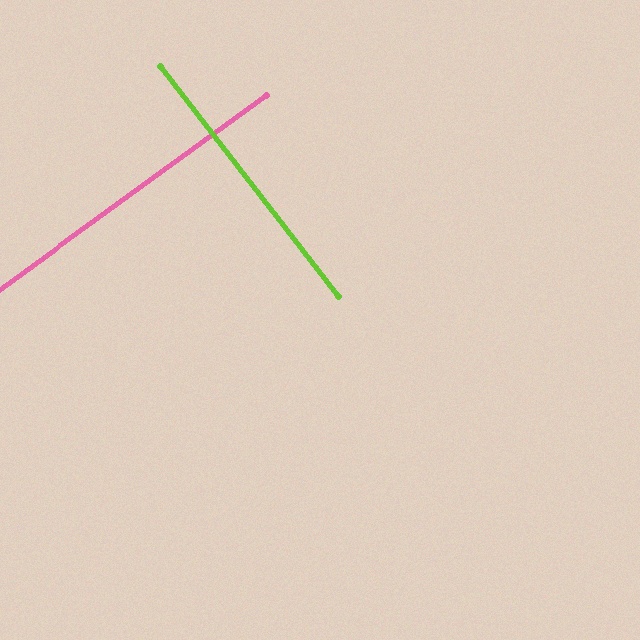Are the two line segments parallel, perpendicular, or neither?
Perpendicular — they meet at approximately 88°.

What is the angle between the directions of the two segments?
Approximately 88 degrees.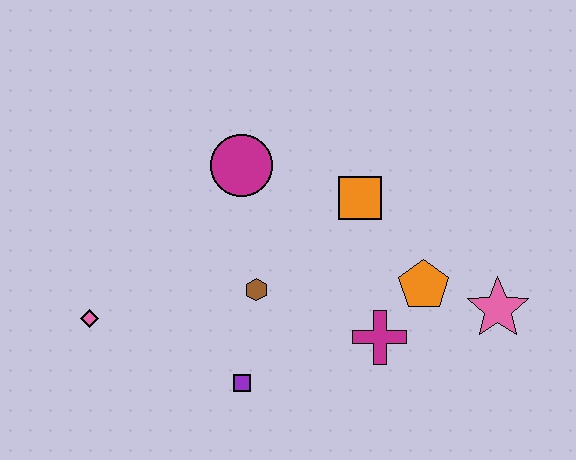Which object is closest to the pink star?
The orange pentagon is closest to the pink star.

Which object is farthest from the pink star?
The pink diamond is farthest from the pink star.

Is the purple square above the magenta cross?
No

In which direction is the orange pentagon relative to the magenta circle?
The orange pentagon is to the right of the magenta circle.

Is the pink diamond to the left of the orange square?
Yes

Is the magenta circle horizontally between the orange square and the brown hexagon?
No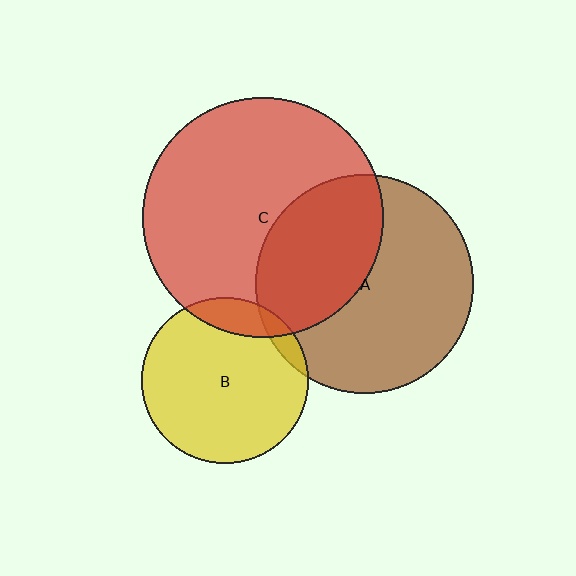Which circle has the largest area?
Circle C (red).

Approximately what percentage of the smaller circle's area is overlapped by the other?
Approximately 40%.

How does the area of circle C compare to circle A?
Approximately 1.2 times.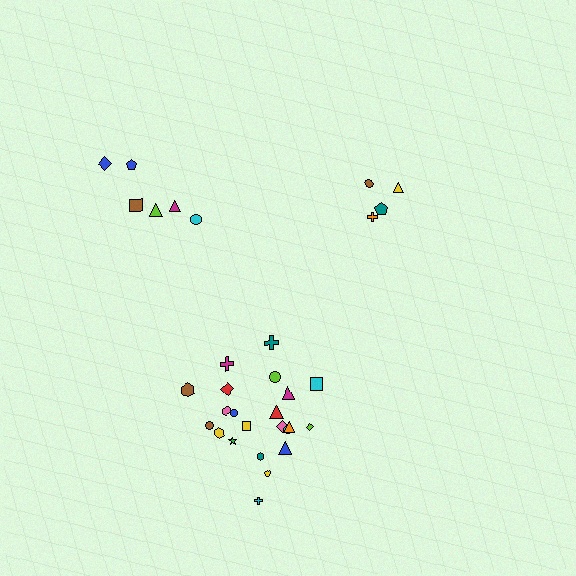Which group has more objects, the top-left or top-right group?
The top-left group.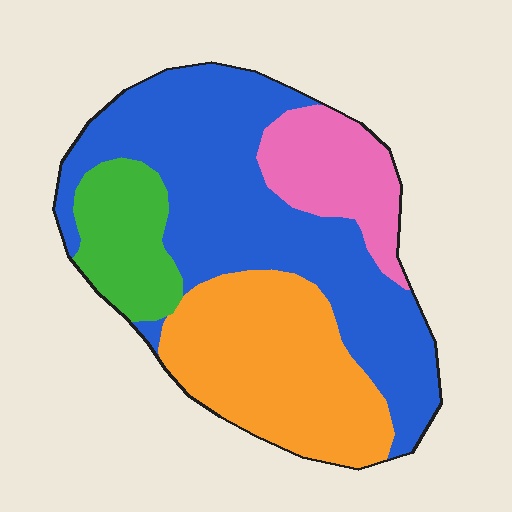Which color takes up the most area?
Blue, at roughly 45%.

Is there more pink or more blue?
Blue.